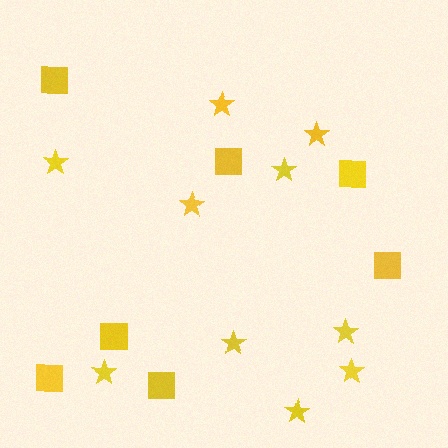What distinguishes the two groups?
There are 2 groups: one group of squares (7) and one group of stars (10).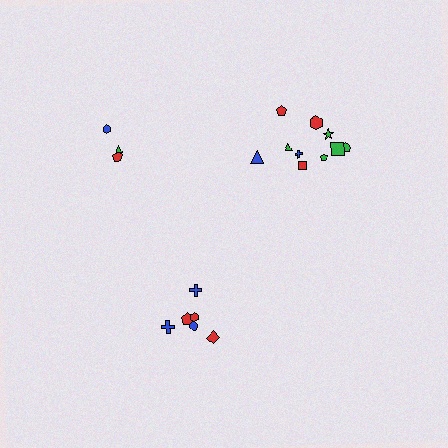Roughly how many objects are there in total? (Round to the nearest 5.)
Roughly 20 objects in total.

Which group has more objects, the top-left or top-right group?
The top-right group.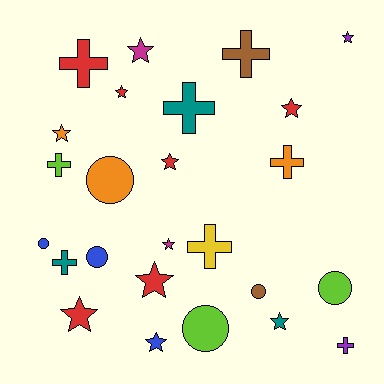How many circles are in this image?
There are 6 circles.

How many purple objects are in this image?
There are 2 purple objects.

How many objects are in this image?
There are 25 objects.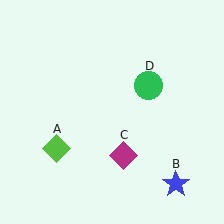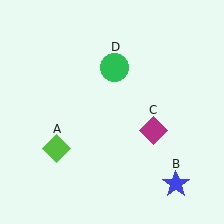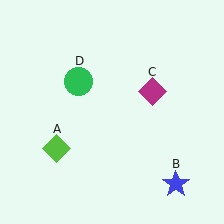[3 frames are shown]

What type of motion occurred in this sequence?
The magenta diamond (object C), green circle (object D) rotated counterclockwise around the center of the scene.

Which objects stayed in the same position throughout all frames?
Lime diamond (object A) and blue star (object B) remained stationary.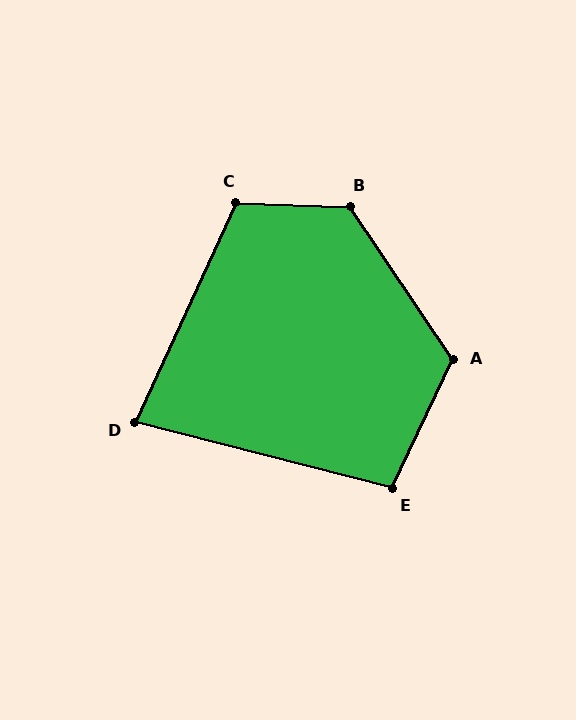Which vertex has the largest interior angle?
B, at approximately 126 degrees.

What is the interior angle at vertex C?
Approximately 113 degrees (obtuse).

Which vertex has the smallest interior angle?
D, at approximately 80 degrees.